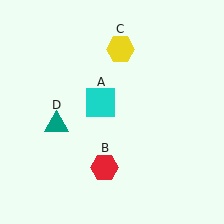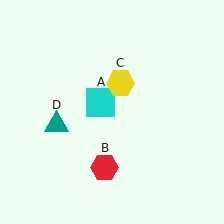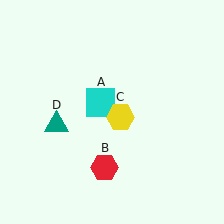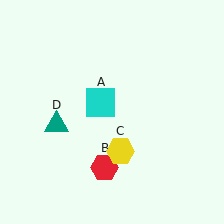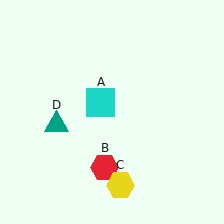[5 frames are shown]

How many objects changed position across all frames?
1 object changed position: yellow hexagon (object C).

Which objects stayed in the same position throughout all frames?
Cyan square (object A) and red hexagon (object B) and teal triangle (object D) remained stationary.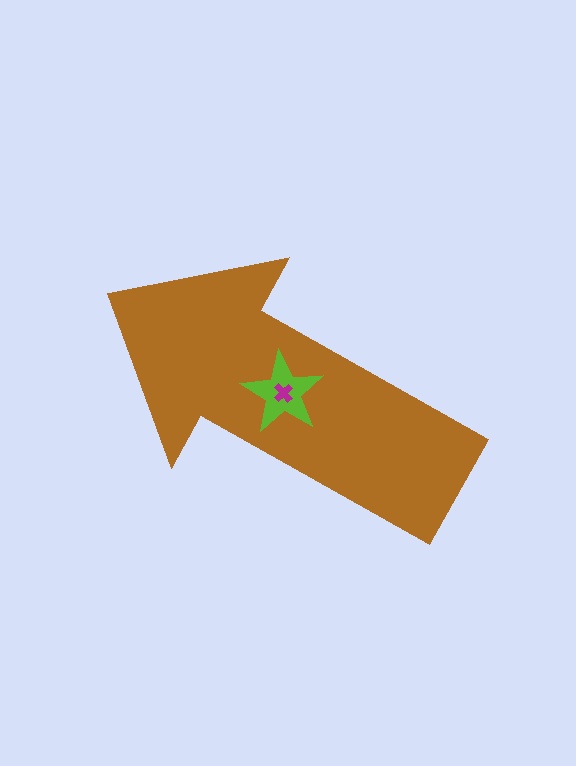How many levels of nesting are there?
3.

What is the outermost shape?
The brown arrow.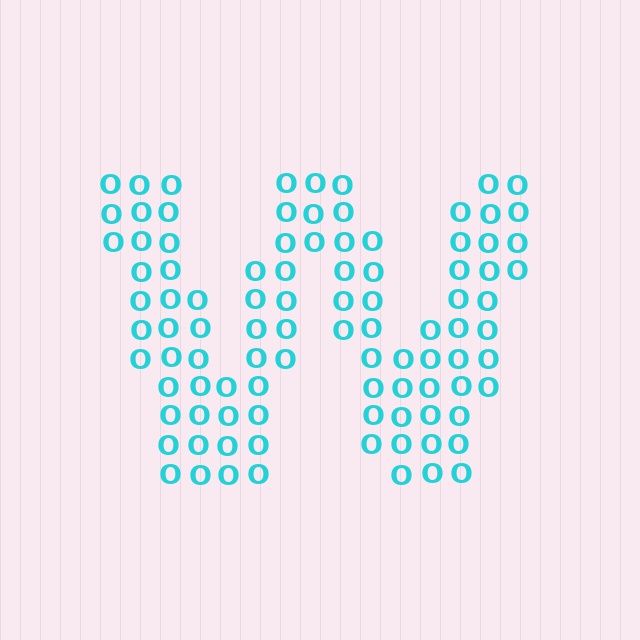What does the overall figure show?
The overall figure shows the letter W.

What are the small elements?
The small elements are letter O's.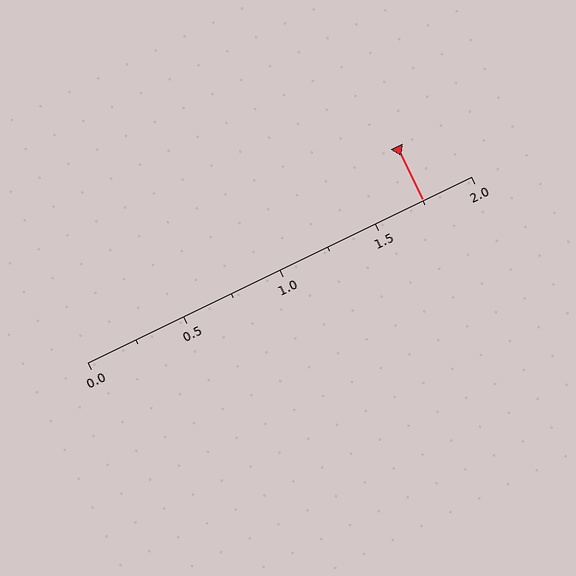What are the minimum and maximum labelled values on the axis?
The axis runs from 0.0 to 2.0.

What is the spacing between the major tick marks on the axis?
The major ticks are spaced 0.5 apart.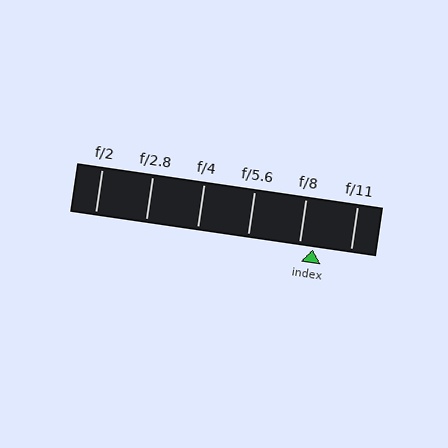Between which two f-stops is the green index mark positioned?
The index mark is between f/8 and f/11.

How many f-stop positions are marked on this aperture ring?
There are 6 f-stop positions marked.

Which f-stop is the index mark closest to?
The index mark is closest to f/8.